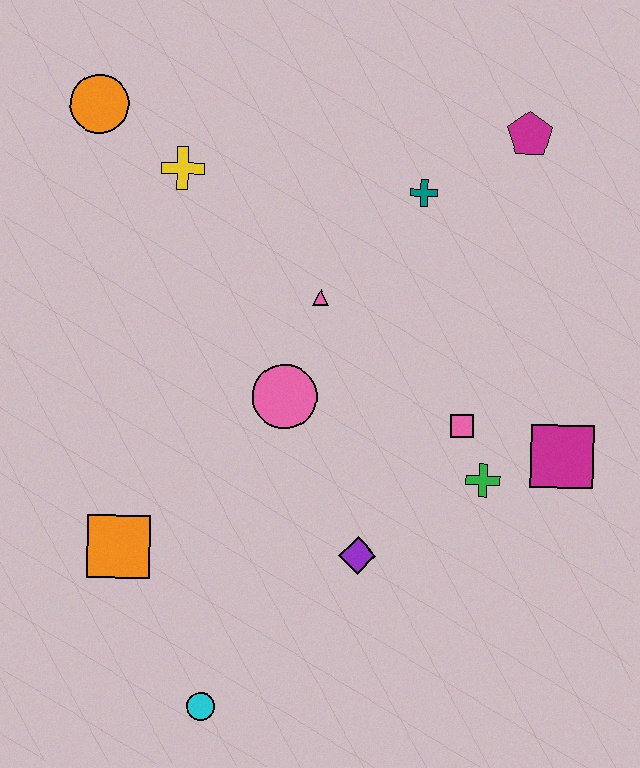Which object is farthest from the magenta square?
The orange circle is farthest from the magenta square.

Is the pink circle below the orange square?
No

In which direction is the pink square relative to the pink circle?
The pink square is to the right of the pink circle.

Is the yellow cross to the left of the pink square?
Yes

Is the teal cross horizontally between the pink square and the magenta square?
No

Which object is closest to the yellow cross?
The orange circle is closest to the yellow cross.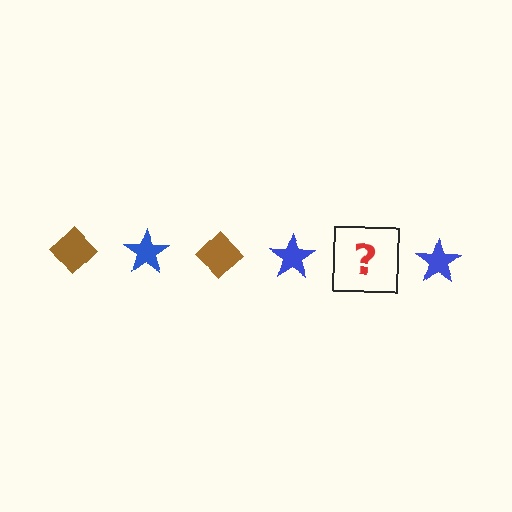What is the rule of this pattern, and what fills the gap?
The rule is that the pattern alternates between brown diamond and blue star. The gap should be filled with a brown diamond.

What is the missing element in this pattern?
The missing element is a brown diamond.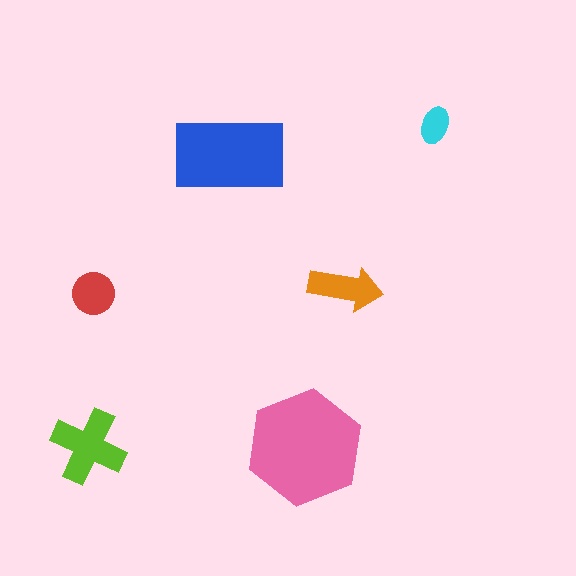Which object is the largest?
The pink hexagon.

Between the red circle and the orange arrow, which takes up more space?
The orange arrow.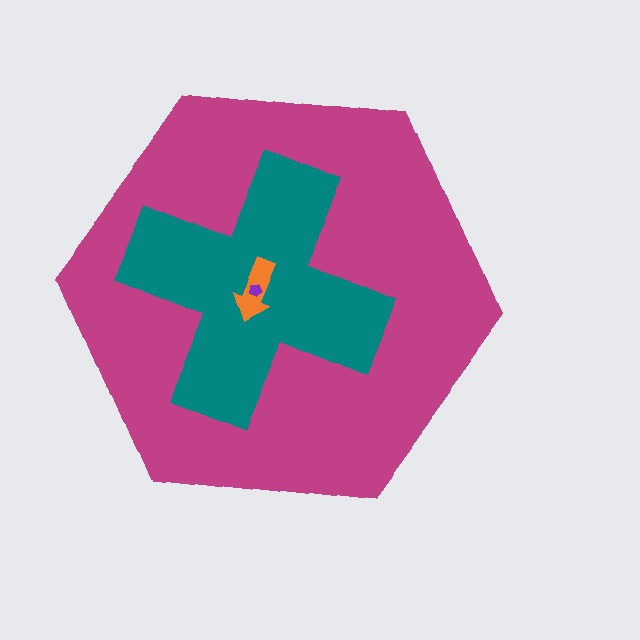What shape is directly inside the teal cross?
The orange arrow.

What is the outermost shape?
The magenta hexagon.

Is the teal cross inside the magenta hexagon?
Yes.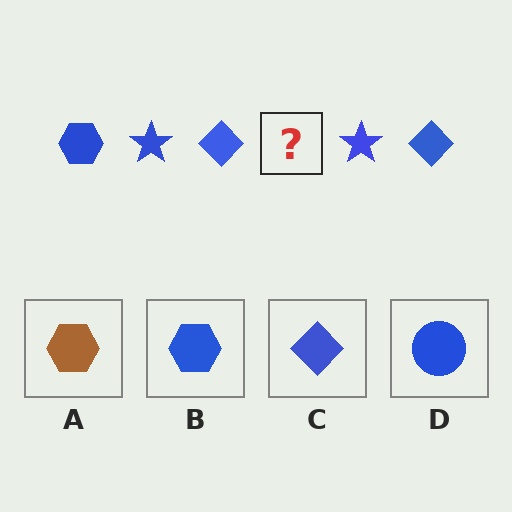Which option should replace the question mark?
Option B.